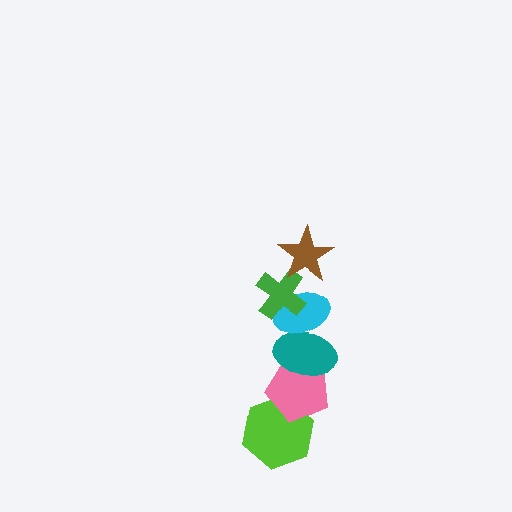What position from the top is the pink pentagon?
The pink pentagon is 5th from the top.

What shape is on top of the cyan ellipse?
The green cross is on top of the cyan ellipse.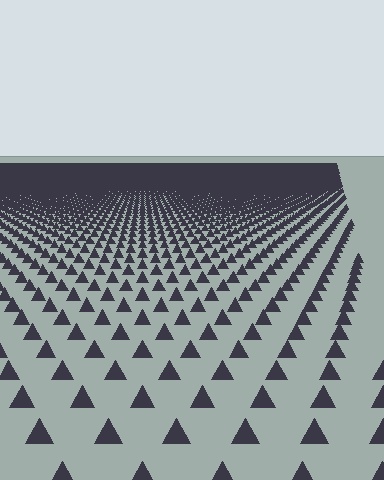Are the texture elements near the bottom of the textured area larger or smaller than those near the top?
Larger. Near the bottom, elements are closer to the viewer and appear at a bigger on-screen size.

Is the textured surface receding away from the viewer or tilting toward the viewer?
The surface is receding away from the viewer. Texture elements get smaller and denser toward the top.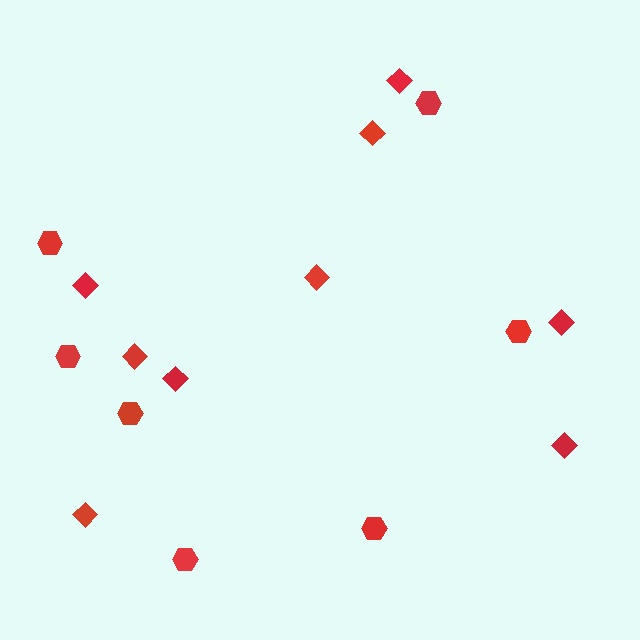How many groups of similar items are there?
There are 2 groups: one group of diamonds (9) and one group of hexagons (7).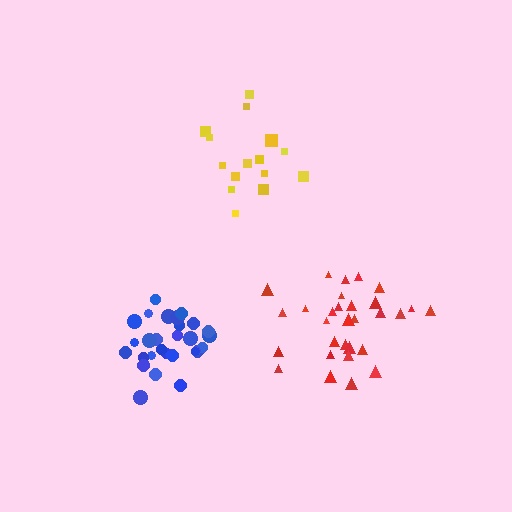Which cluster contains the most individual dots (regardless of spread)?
Blue (31).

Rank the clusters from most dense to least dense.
blue, red, yellow.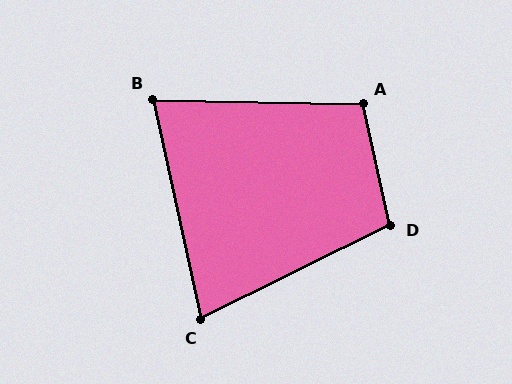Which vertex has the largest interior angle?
A, at approximately 104 degrees.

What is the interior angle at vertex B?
Approximately 77 degrees (acute).